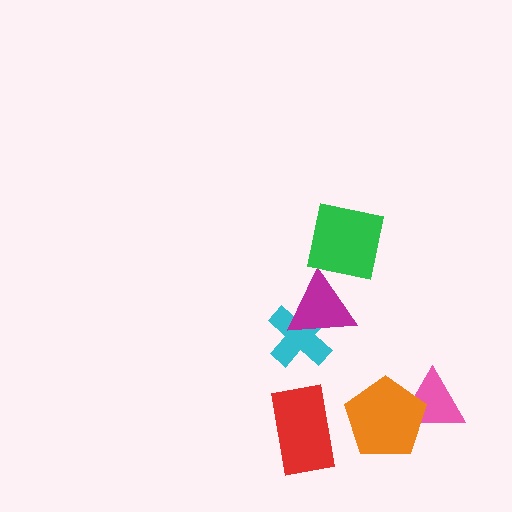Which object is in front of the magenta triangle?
The green square is in front of the magenta triangle.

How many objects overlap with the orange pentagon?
1 object overlaps with the orange pentagon.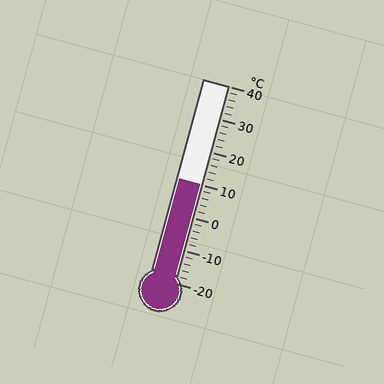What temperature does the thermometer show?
The thermometer shows approximately 10°C.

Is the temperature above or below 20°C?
The temperature is below 20°C.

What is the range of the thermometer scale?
The thermometer scale ranges from -20°C to 40°C.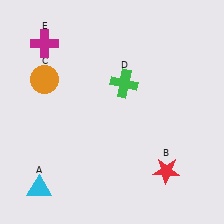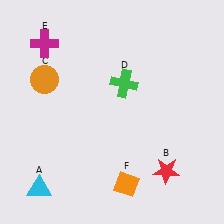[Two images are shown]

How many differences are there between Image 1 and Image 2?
There is 1 difference between the two images.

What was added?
An orange diamond (F) was added in Image 2.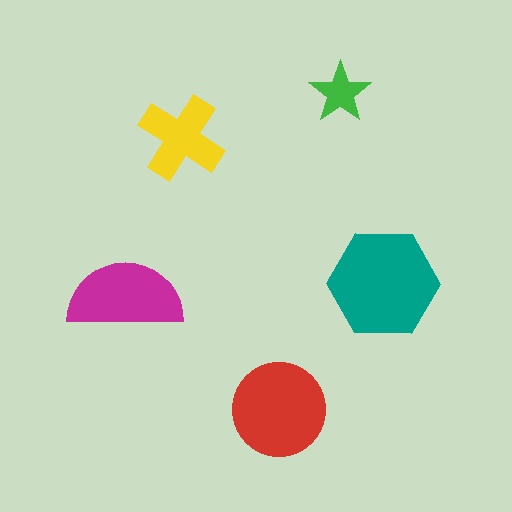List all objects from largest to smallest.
The teal hexagon, the red circle, the magenta semicircle, the yellow cross, the green star.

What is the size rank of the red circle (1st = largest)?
2nd.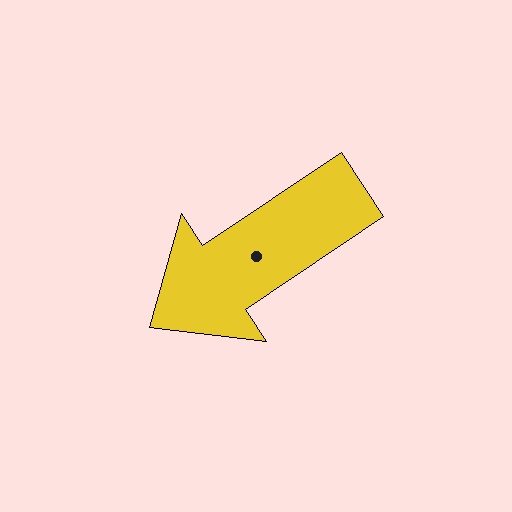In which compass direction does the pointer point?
Southwest.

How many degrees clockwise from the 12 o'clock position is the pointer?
Approximately 236 degrees.